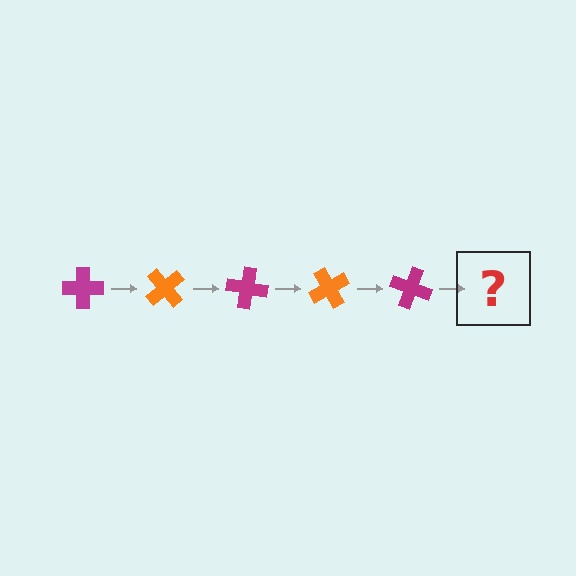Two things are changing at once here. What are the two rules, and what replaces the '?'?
The two rules are that it rotates 50 degrees each step and the color cycles through magenta and orange. The '?' should be an orange cross, rotated 250 degrees from the start.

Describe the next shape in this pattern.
It should be an orange cross, rotated 250 degrees from the start.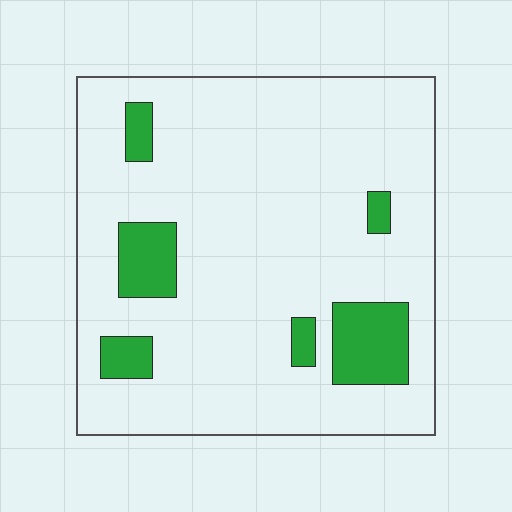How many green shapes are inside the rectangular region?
6.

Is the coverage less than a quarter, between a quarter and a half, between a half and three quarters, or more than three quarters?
Less than a quarter.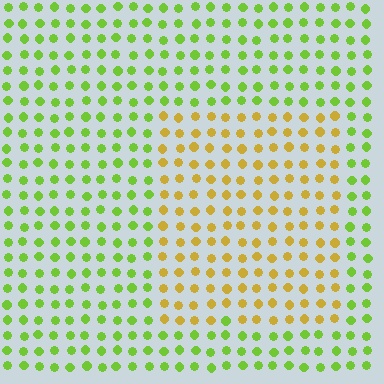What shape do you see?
I see a rectangle.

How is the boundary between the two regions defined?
The boundary is defined purely by a slight shift in hue (about 48 degrees). Spacing, size, and orientation are identical on both sides.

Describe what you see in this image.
The image is filled with small lime elements in a uniform arrangement. A rectangle-shaped region is visible where the elements are tinted to a slightly different hue, forming a subtle color boundary.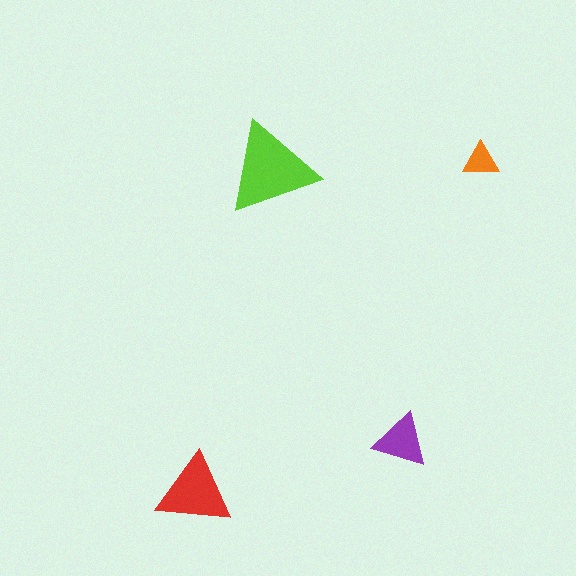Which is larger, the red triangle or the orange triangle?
The red one.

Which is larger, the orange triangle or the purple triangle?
The purple one.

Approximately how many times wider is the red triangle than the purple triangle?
About 1.5 times wider.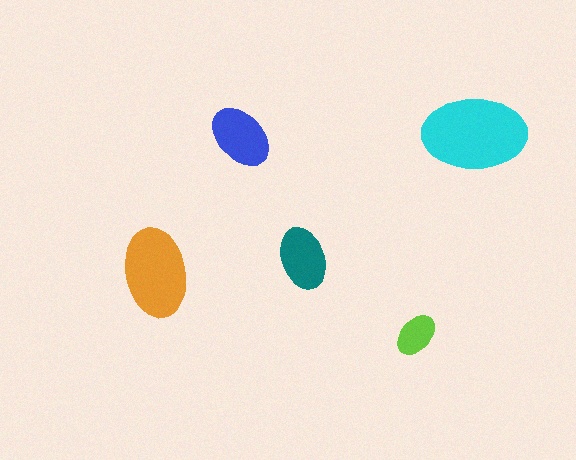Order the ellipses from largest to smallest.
the cyan one, the orange one, the blue one, the teal one, the lime one.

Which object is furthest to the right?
The cyan ellipse is rightmost.